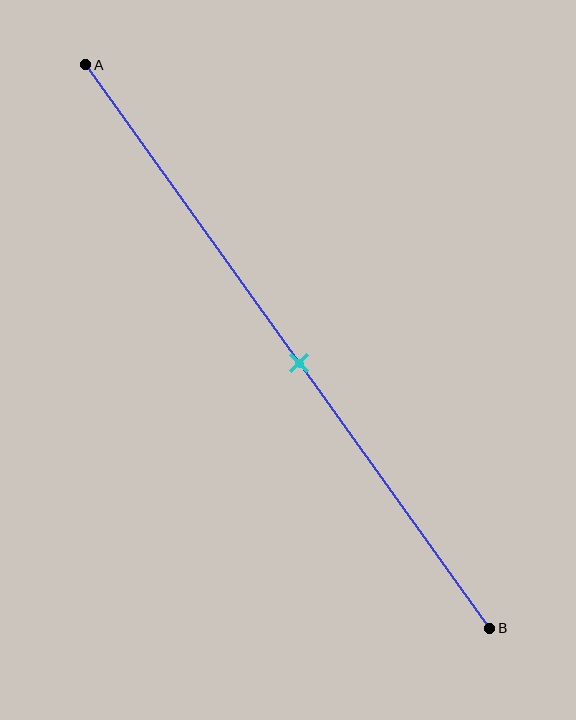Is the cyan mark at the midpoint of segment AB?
Yes, the mark is approximately at the midpoint.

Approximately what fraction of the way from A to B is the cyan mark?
The cyan mark is approximately 55% of the way from A to B.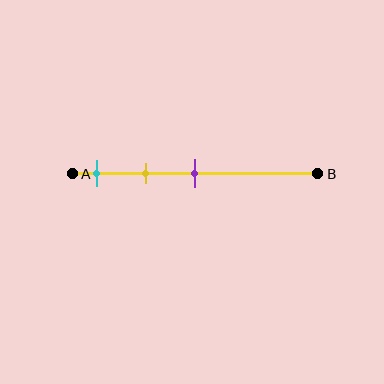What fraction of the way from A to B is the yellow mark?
The yellow mark is approximately 30% (0.3) of the way from A to B.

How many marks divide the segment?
There are 3 marks dividing the segment.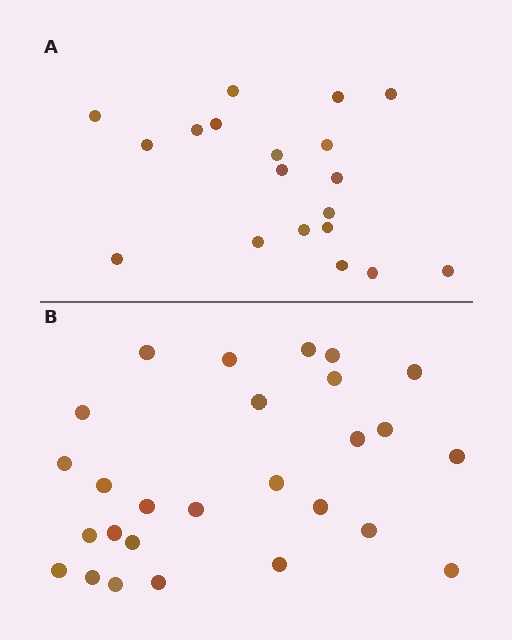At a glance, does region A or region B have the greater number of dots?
Region B (the bottom region) has more dots.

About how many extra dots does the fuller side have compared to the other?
Region B has roughly 8 or so more dots than region A.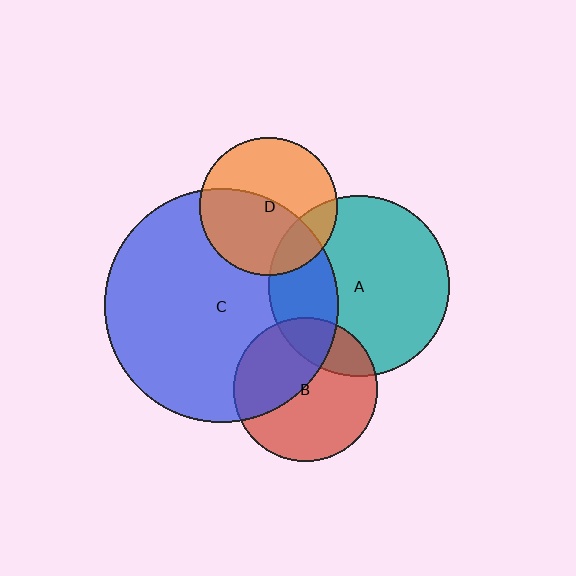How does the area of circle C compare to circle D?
Approximately 2.9 times.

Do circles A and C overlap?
Yes.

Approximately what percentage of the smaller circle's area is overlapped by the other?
Approximately 30%.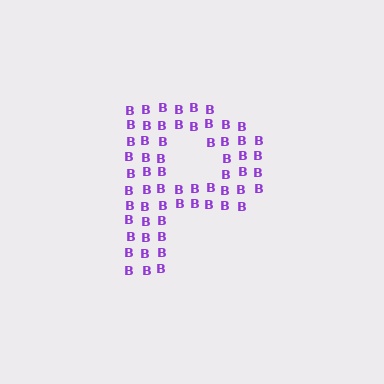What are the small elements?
The small elements are letter B's.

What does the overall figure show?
The overall figure shows the letter P.